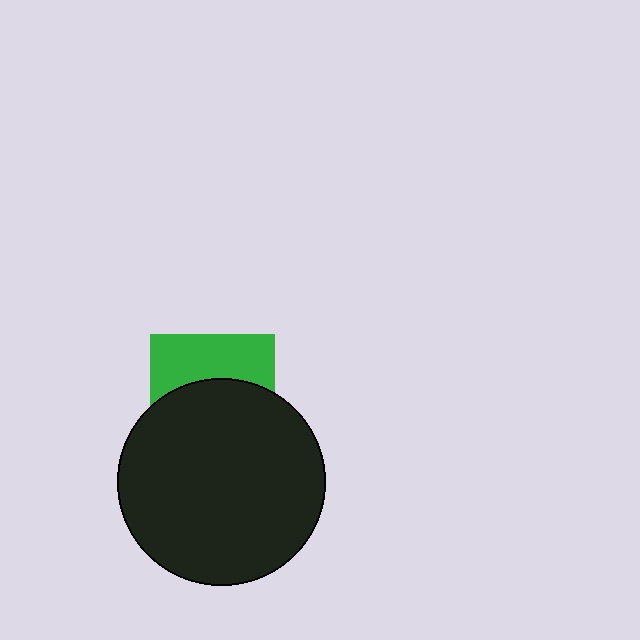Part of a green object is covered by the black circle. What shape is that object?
It is a square.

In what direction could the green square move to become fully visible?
The green square could move up. That would shift it out from behind the black circle entirely.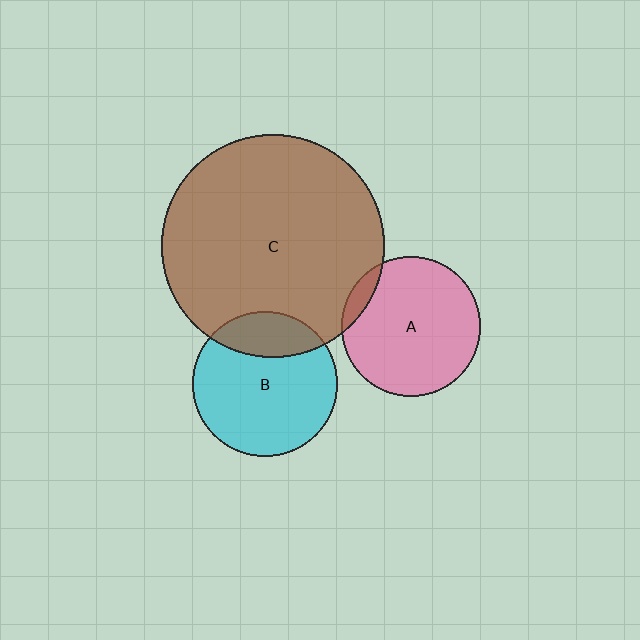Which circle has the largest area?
Circle C (brown).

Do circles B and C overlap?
Yes.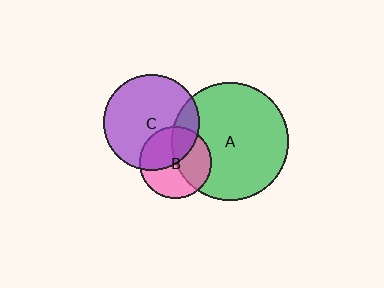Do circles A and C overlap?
Yes.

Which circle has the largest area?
Circle A (green).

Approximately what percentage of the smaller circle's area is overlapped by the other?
Approximately 15%.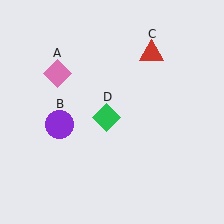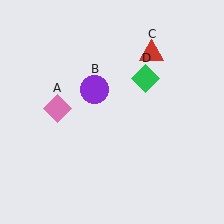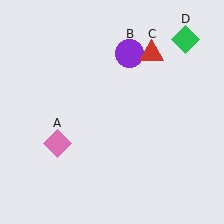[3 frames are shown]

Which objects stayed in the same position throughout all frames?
Red triangle (object C) remained stationary.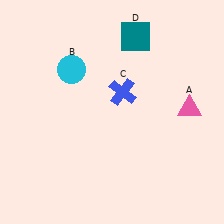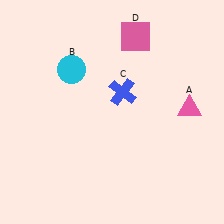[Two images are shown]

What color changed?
The square (D) changed from teal in Image 1 to pink in Image 2.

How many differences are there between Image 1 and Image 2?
There is 1 difference between the two images.